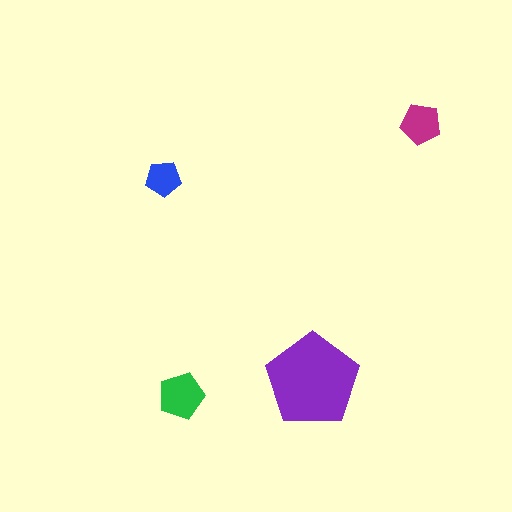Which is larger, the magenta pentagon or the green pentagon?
The green one.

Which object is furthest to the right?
The magenta pentagon is rightmost.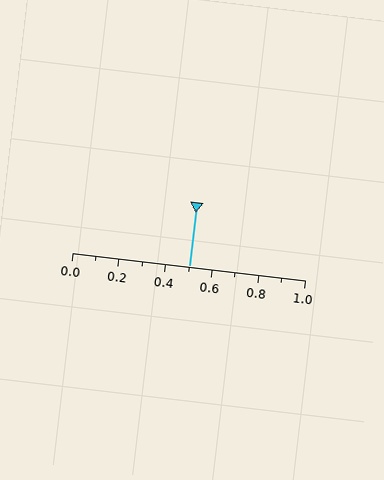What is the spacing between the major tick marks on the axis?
The major ticks are spaced 0.2 apart.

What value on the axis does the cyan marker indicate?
The marker indicates approximately 0.5.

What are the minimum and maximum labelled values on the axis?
The axis runs from 0.0 to 1.0.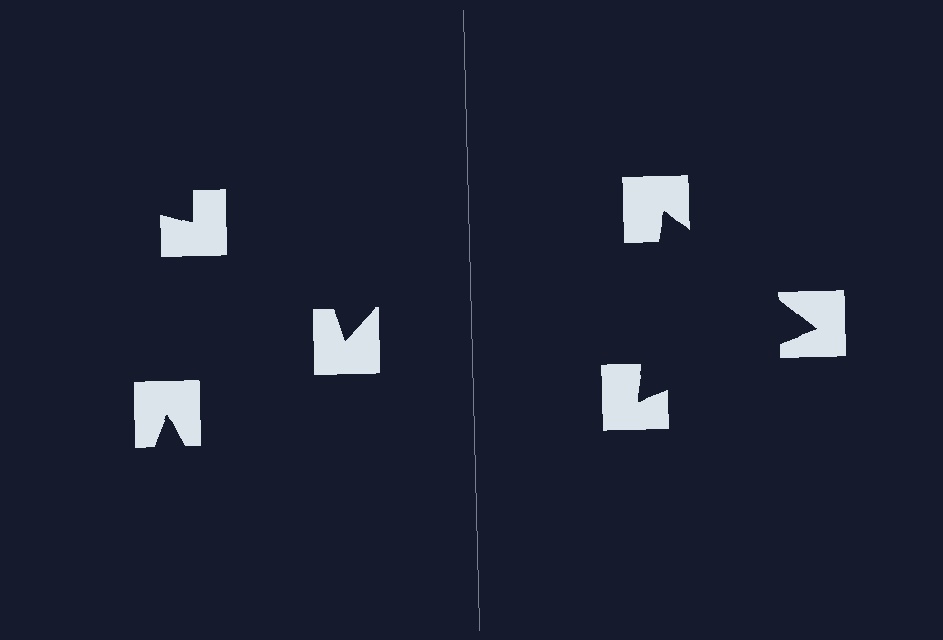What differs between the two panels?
The notched squares are positioned identically on both sides; only the wedge orientations differ. On the right they align to a triangle; on the left they are misaligned.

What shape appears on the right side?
An illusory triangle.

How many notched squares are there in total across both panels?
6 — 3 on each side.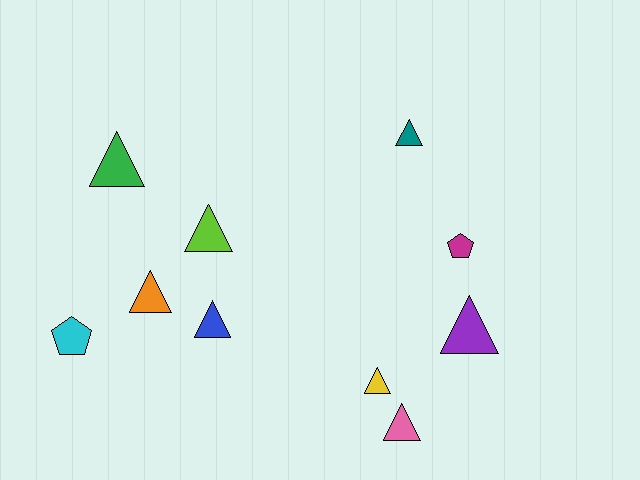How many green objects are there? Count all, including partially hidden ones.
There is 1 green object.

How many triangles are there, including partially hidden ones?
There are 8 triangles.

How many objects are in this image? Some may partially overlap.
There are 10 objects.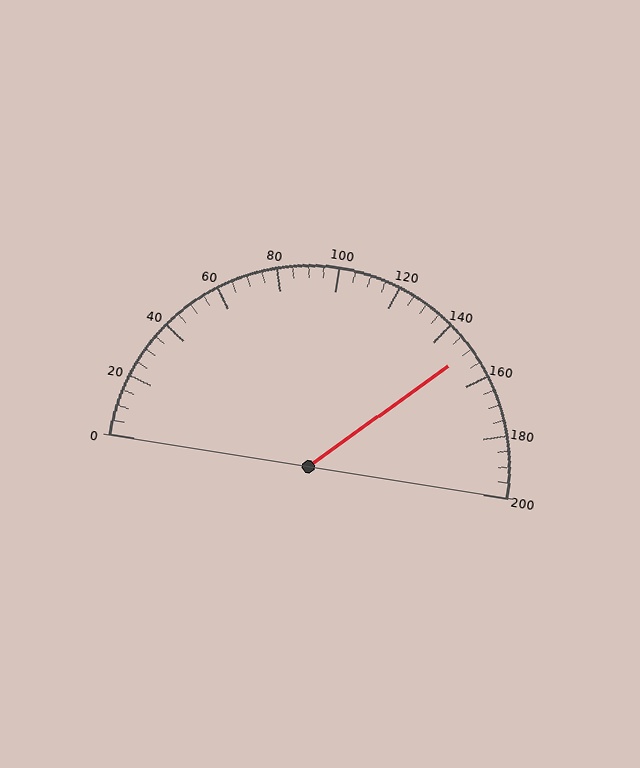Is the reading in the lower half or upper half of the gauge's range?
The reading is in the upper half of the range (0 to 200).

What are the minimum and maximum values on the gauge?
The gauge ranges from 0 to 200.